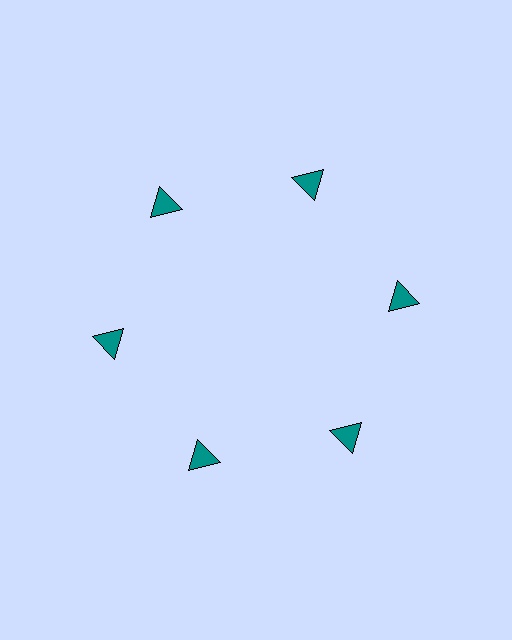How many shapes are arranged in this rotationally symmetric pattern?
There are 6 shapes, arranged in 6 groups of 1.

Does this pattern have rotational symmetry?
Yes, this pattern has 6-fold rotational symmetry. It looks the same after rotating 60 degrees around the center.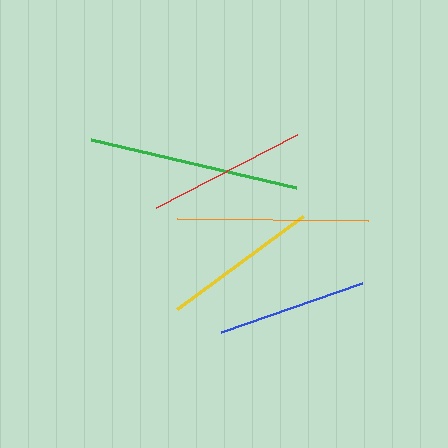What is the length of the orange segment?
The orange segment is approximately 191 pixels long.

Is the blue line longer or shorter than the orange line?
The orange line is longer than the blue line.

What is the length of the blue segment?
The blue segment is approximately 150 pixels long.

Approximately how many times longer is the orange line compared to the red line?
The orange line is approximately 1.2 times the length of the red line.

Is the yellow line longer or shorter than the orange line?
The orange line is longer than the yellow line.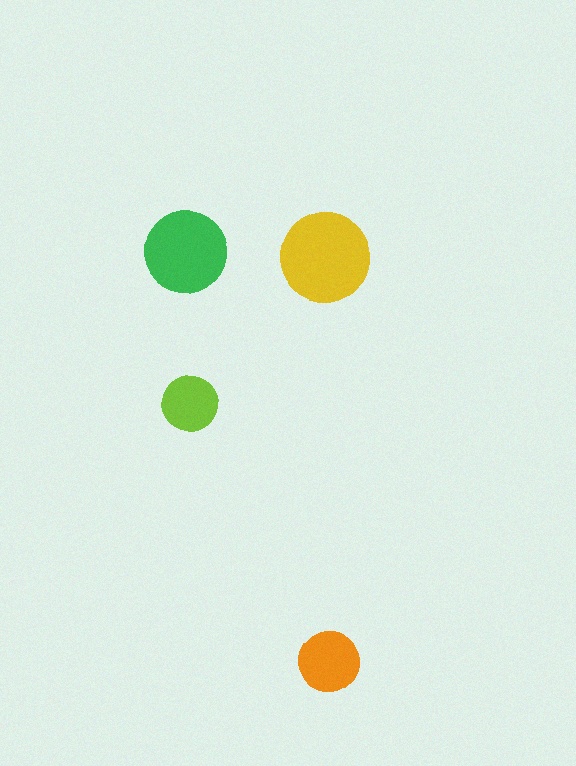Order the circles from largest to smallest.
the yellow one, the green one, the orange one, the lime one.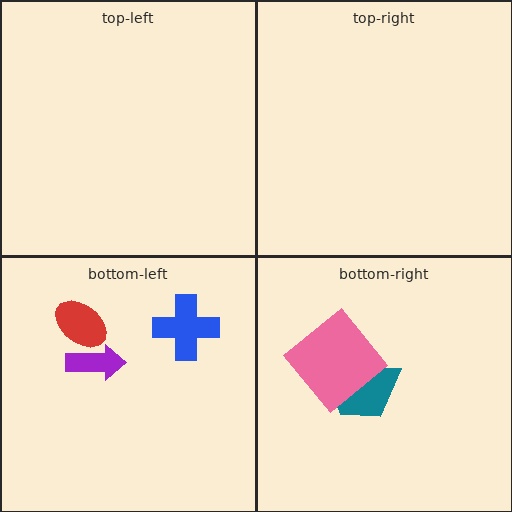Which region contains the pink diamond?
The bottom-right region.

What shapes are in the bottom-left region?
The blue cross, the red ellipse, the purple arrow.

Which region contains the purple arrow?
The bottom-left region.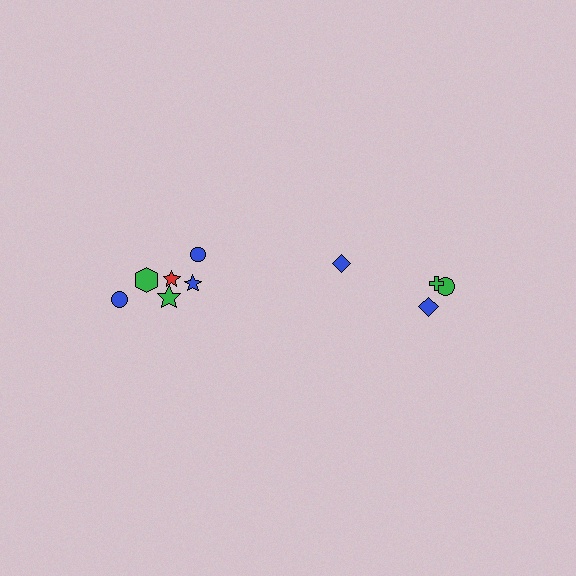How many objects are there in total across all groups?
There are 10 objects.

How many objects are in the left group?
There are 6 objects.